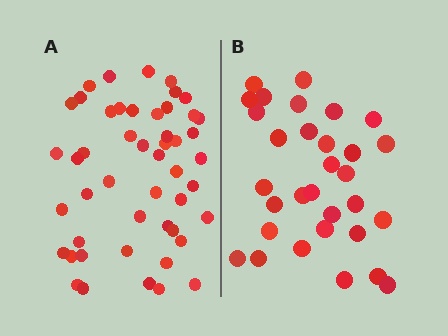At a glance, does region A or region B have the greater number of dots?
Region A (the left region) has more dots.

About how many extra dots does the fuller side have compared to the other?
Region A has approximately 20 more dots than region B.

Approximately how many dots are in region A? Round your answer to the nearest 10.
About 50 dots. (The exact count is 49, which rounds to 50.)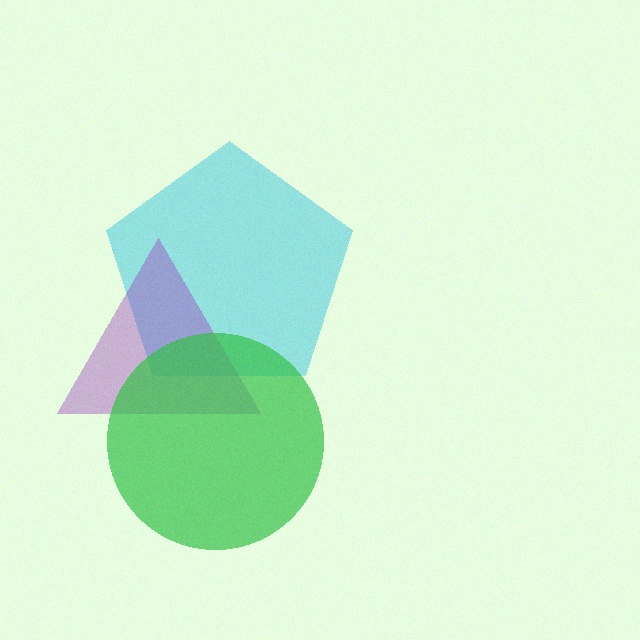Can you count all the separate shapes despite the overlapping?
Yes, there are 3 separate shapes.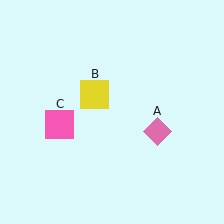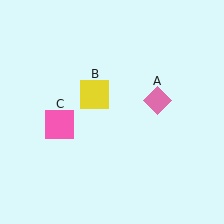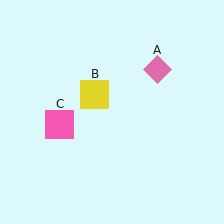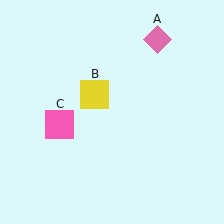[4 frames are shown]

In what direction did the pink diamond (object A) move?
The pink diamond (object A) moved up.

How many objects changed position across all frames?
1 object changed position: pink diamond (object A).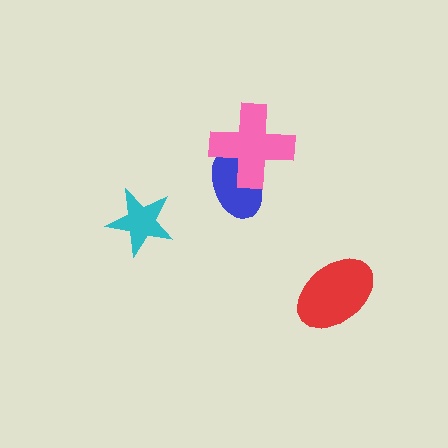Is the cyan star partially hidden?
No, no other shape covers it.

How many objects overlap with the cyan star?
0 objects overlap with the cyan star.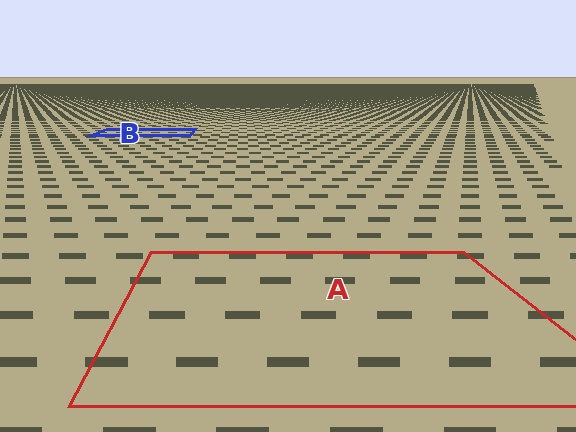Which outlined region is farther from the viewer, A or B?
Region B is farther from the viewer — the texture elements inside it appear smaller and more densely packed.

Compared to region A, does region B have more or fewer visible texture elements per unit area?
Region B has more texture elements per unit area — they are packed more densely because it is farther away.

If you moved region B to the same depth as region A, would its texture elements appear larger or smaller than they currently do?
They would appear larger. At a closer depth, the same texture elements are projected at a bigger on-screen size.